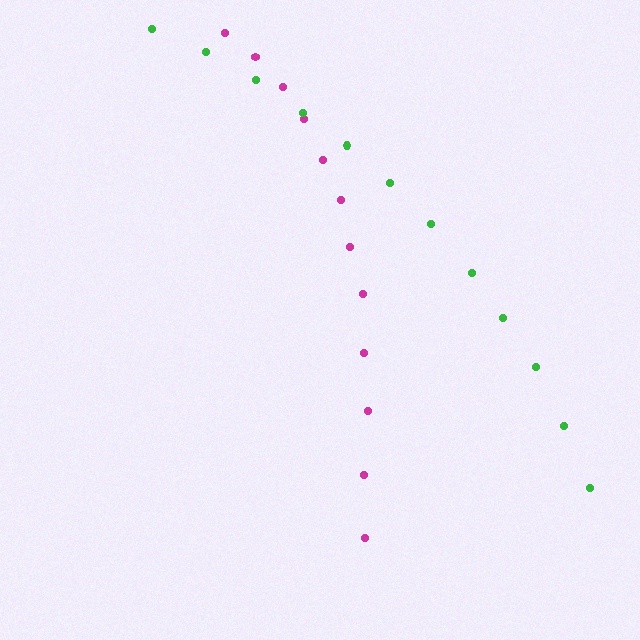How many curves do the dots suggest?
There are 2 distinct paths.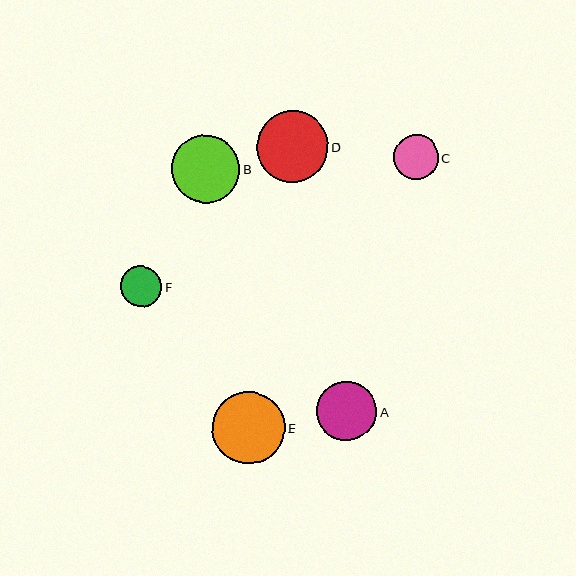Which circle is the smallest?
Circle F is the smallest with a size of approximately 41 pixels.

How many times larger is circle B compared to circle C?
Circle B is approximately 1.5 times the size of circle C.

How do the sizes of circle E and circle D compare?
Circle E and circle D are approximately the same size.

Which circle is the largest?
Circle E is the largest with a size of approximately 73 pixels.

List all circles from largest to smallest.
From largest to smallest: E, D, B, A, C, F.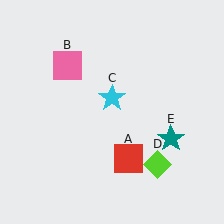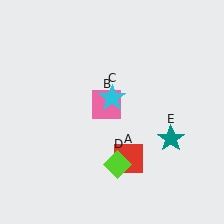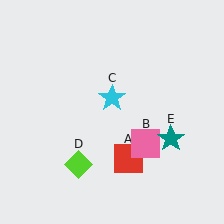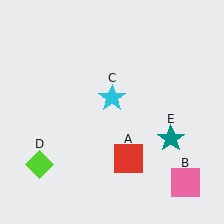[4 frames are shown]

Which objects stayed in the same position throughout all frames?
Red square (object A) and cyan star (object C) and teal star (object E) remained stationary.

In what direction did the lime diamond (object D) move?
The lime diamond (object D) moved left.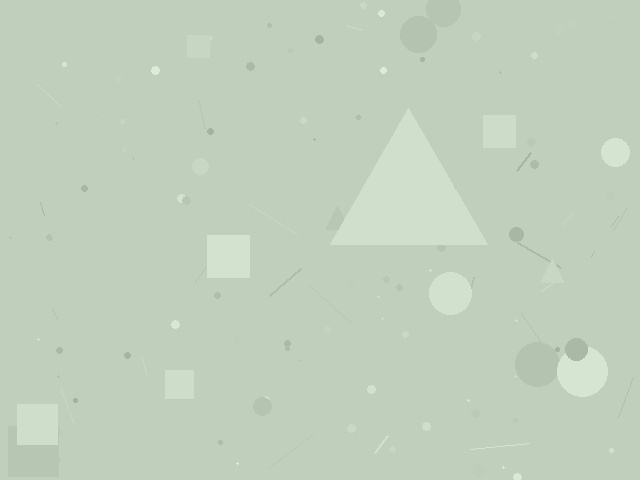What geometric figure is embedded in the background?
A triangle is embedded in the background.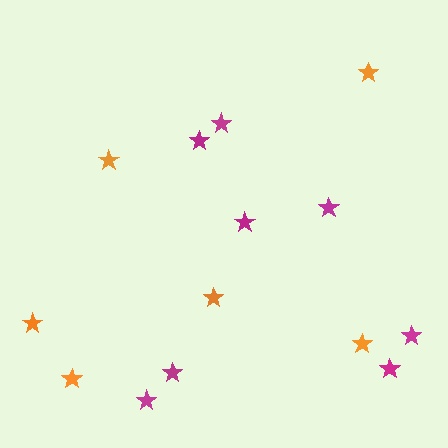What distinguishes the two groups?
There are 2 groups: one group of orange stars (6) and one group of magenta stars (8).